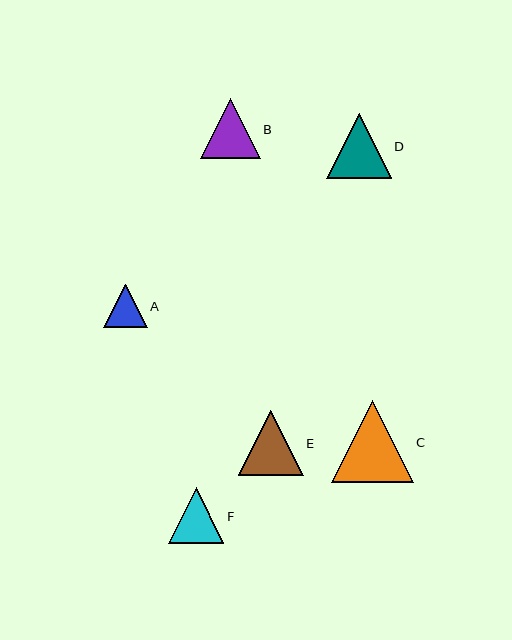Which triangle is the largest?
Triangle C is the largest with a size of approximately 82 pixels.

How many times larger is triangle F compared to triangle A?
Triangle F is approximately 1.3 times the size of triangle A.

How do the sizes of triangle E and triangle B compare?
Triangle E and triangle B are approximately the same size.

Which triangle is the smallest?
Triangle A is the smallest with a size of approximately 44 pixels.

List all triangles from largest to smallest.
From largest to smallest: C, E, D, B, F, A.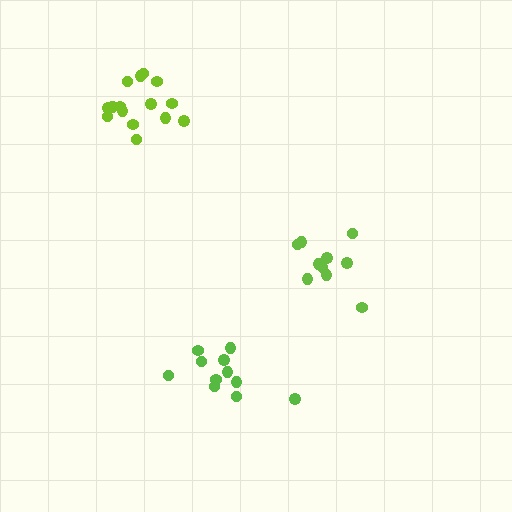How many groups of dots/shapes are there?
There are 3 groups.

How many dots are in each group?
Group 1: 10 dots, Group 2: 15 dots, Group 3: 11 dots (36 total).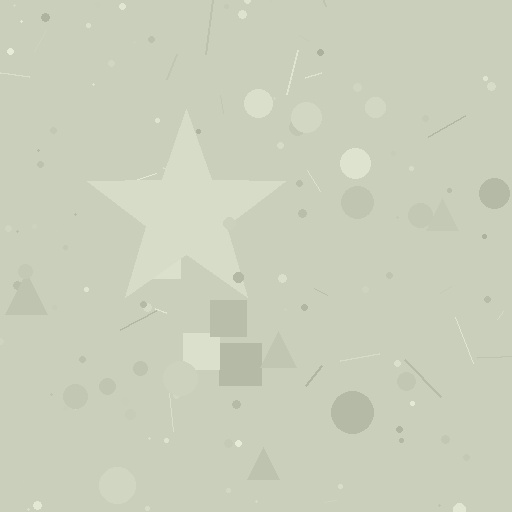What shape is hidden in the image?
A star is hidden in the image.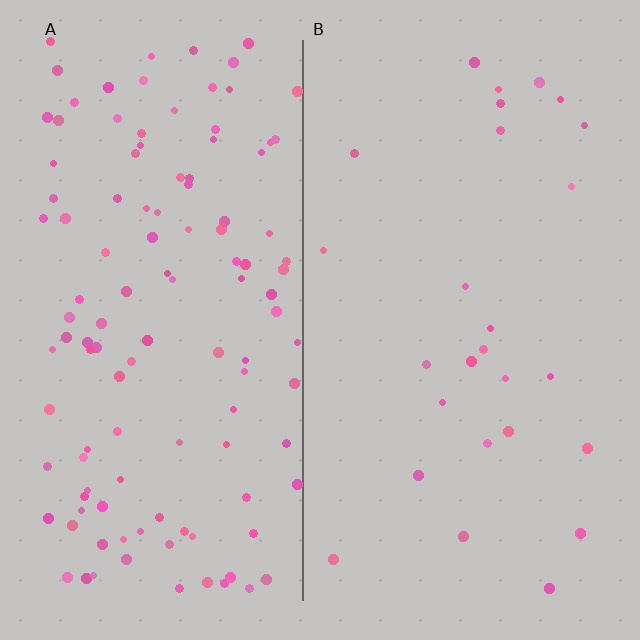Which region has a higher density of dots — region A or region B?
A (the left).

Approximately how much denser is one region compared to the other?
Approximately 4.4× — region A over region B.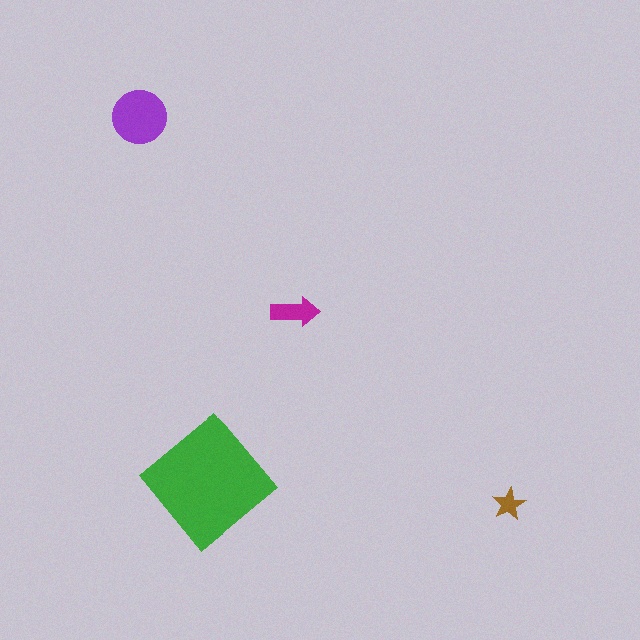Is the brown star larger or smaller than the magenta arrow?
Smaller.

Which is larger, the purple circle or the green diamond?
The green diamond.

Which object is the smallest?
The brown star.